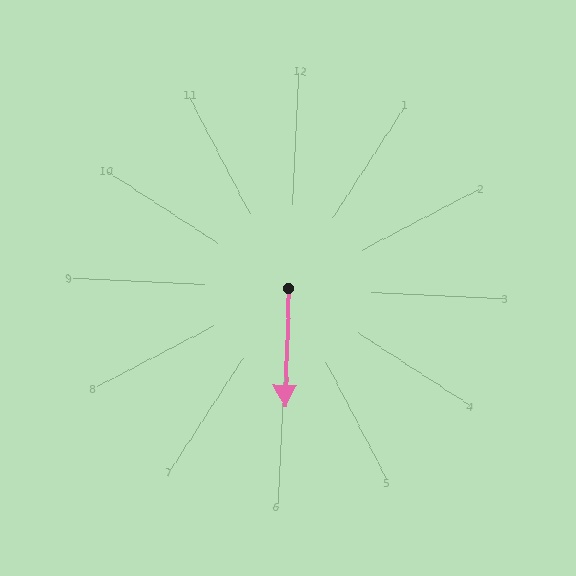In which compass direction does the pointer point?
South.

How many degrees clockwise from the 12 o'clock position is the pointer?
Approximately 179 degrees.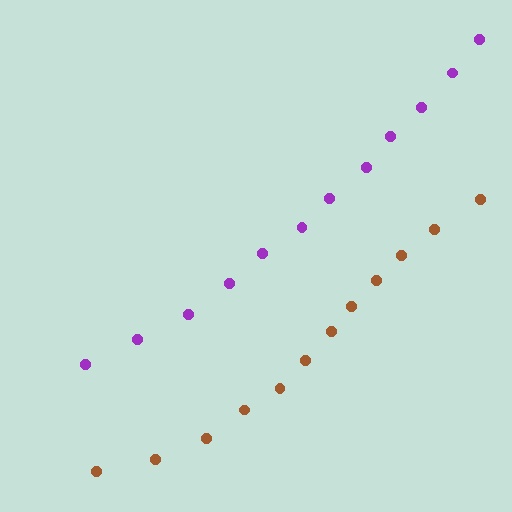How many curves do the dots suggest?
There are 2 distinct paths.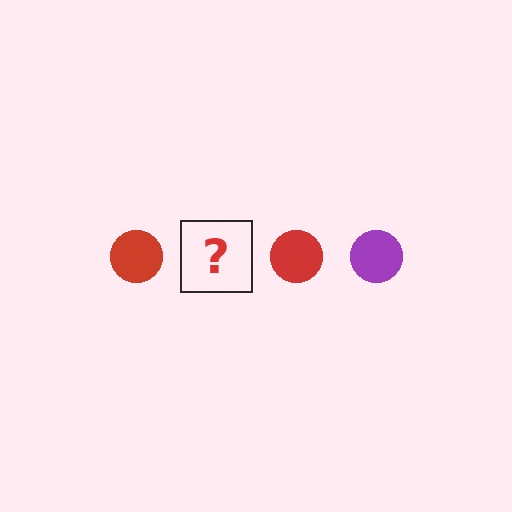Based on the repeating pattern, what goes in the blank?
The blank should be a purple circle.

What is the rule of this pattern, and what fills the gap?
The rule is that the pattern cycles through red, purple circles. The gap should be filled with a purple circle.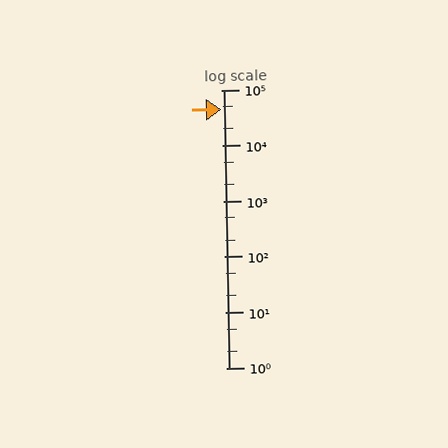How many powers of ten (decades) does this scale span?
The scale spans 5 decades, from 1 to 100000.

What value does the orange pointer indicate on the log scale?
The pointer indicates approximately 45000.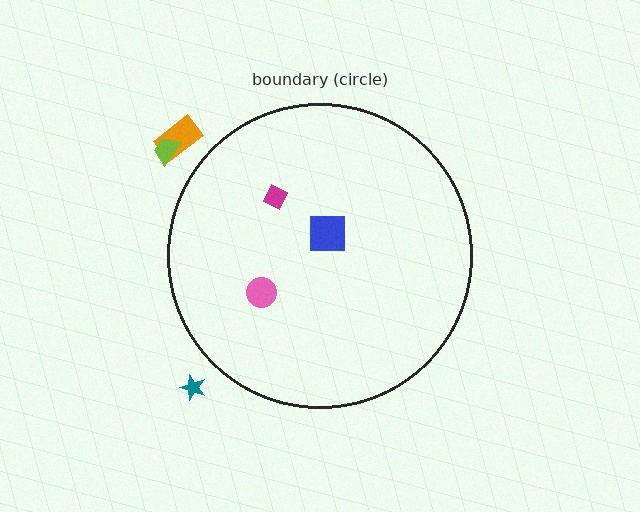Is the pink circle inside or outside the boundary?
Inside.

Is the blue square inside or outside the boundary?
Inside.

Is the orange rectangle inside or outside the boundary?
Outside.